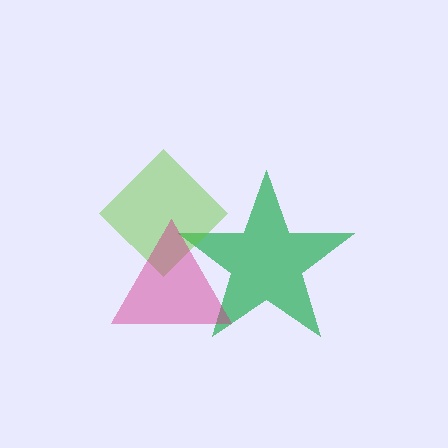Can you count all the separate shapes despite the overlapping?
Yes, there are 3 separate shapes.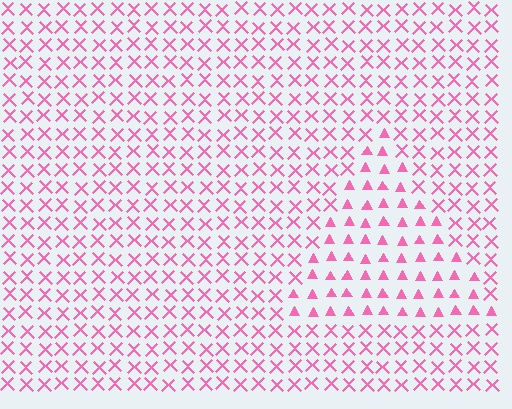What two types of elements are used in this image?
The image uses triangles inside the triangle region and X marks outside it.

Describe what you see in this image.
The image is filled with small pink elements arranged in a uniform grid. A triangle-shaped region contains triangles, while the surrounding area contains X marks. The boundary is defined purely by the change in element shape.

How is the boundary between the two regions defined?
The boundary is defined by a change in element shape: triangles inside vs. X marks outside. All elements share the same color and spacing.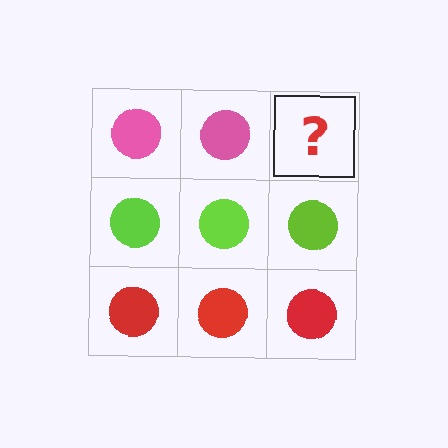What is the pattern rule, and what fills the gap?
The rule is that each row has a consistent color. The gap should be filled with a pink circle.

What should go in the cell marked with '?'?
The missing cell should contain a pink circle.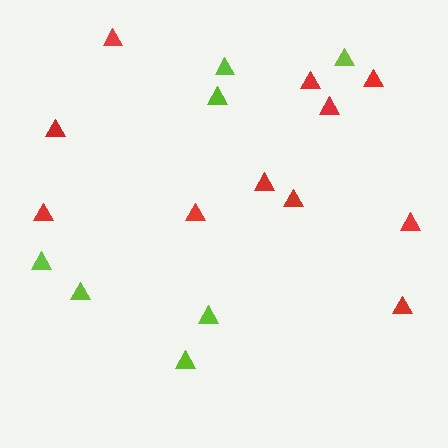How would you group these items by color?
There are 2 groups: one group of red triangles (11) and one group of lime triangles (7).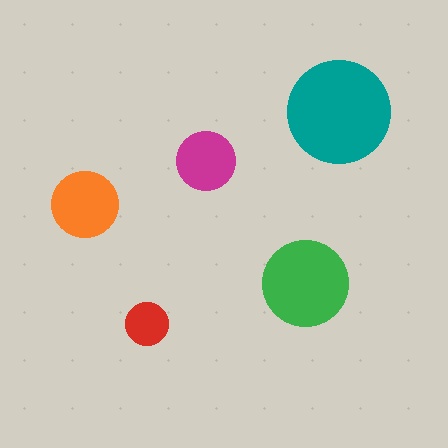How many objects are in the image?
There are 5 objects in the image.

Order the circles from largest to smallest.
the teal one, the green one, the orange one, the magenta one, the red one.